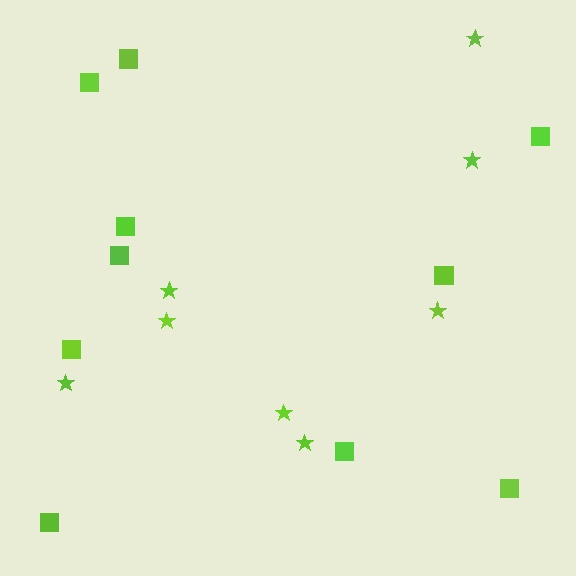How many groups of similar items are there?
There are 2 groups: one group of squares (10) and one group of stars (8).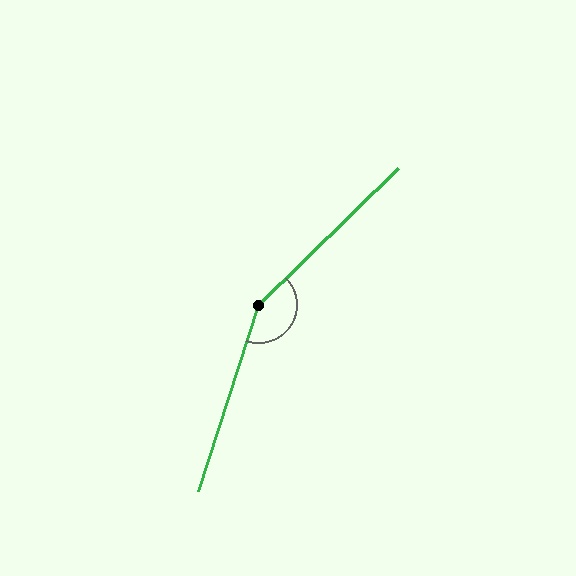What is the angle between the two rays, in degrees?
Approximately 152 degrees.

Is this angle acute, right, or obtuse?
It is obtuse.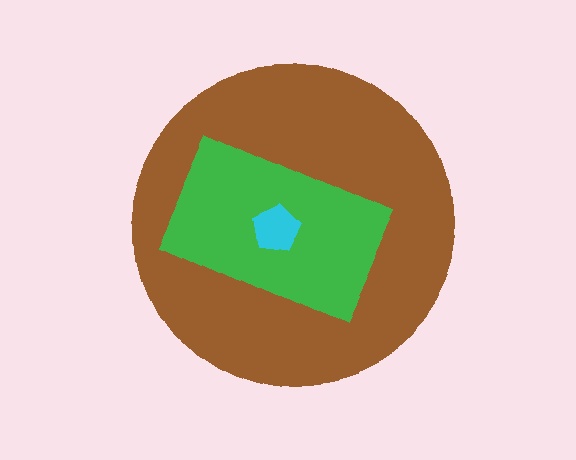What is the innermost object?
The cyan pentagon.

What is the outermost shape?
The brown circle.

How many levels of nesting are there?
3.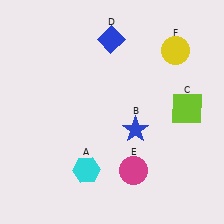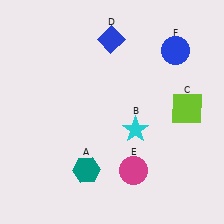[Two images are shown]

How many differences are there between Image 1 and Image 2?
There are 3 differences between the two images.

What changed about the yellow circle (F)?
In Image 1, F is yellow. In Image 2, it changed to blue.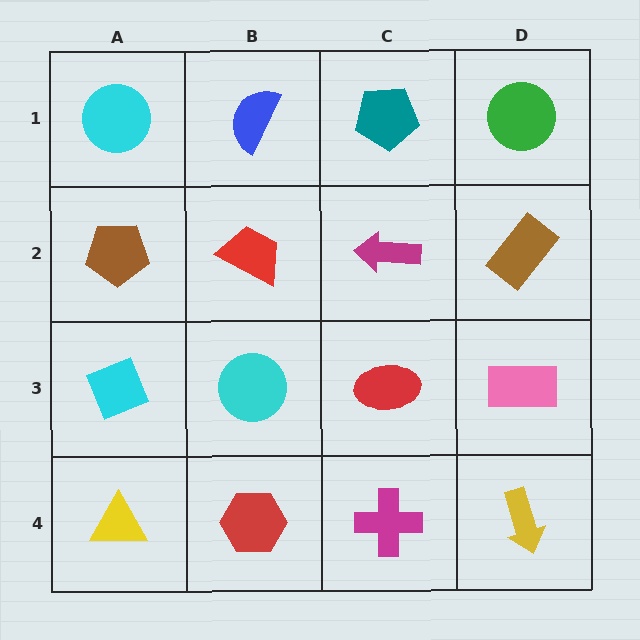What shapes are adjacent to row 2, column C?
A teal pentagon (row 1, column C), a red ellipse (row 3, column C), a red trapezoid (row 2, column B), a brown rectangle (row 2, column D).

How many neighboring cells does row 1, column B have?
3.